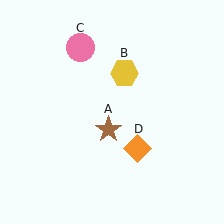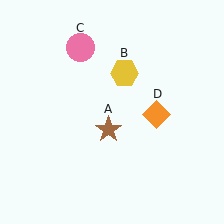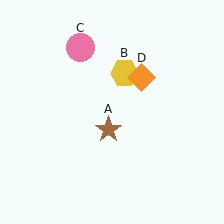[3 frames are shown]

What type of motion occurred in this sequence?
The orange diamond (object D) rotated counterclockwise around the center of the scene.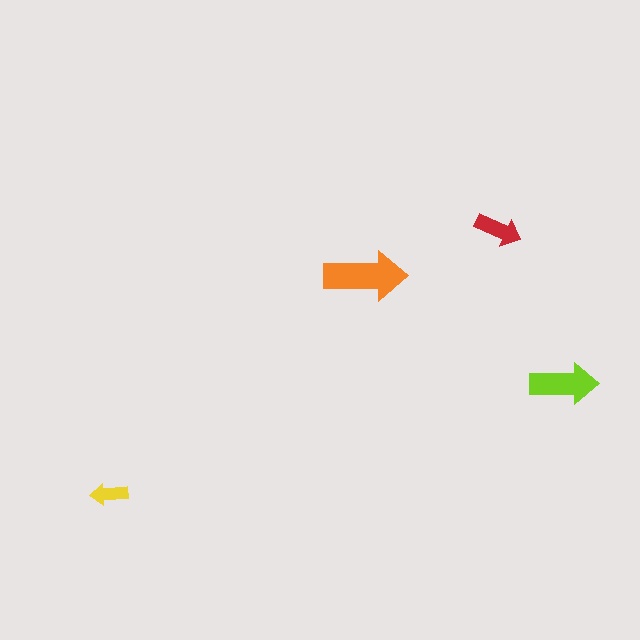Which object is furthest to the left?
The yellow arrow is leftmost.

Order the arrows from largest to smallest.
the orange one, the lime one, the red one, the yellow one.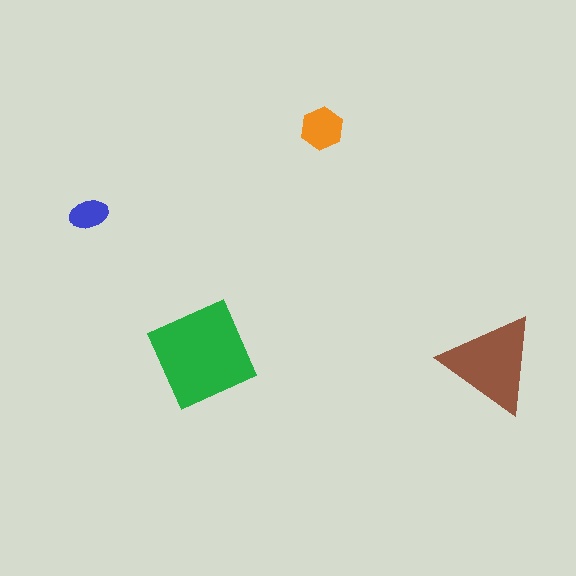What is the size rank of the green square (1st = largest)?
1st.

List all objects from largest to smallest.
The green square, the brown triangle, the orange hexagon, the blue ellipse.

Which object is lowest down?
The brown triangle is bottommost.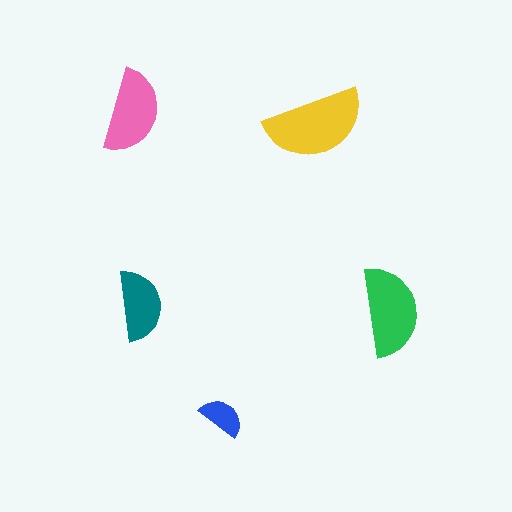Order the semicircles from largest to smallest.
the yellow one, the green one, the pink one, the teal one, the blue one.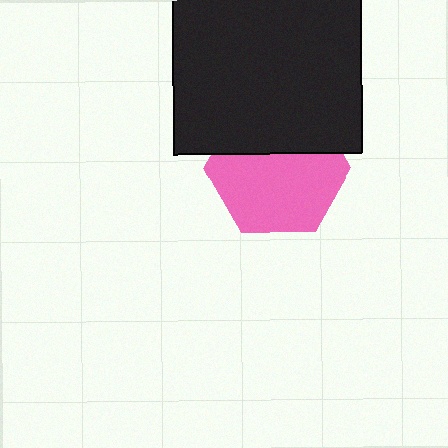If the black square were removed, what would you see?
You would see the complete pink hexagon.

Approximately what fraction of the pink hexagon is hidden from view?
Roughly 37% of the pink hexagon is hidden behind the black square.